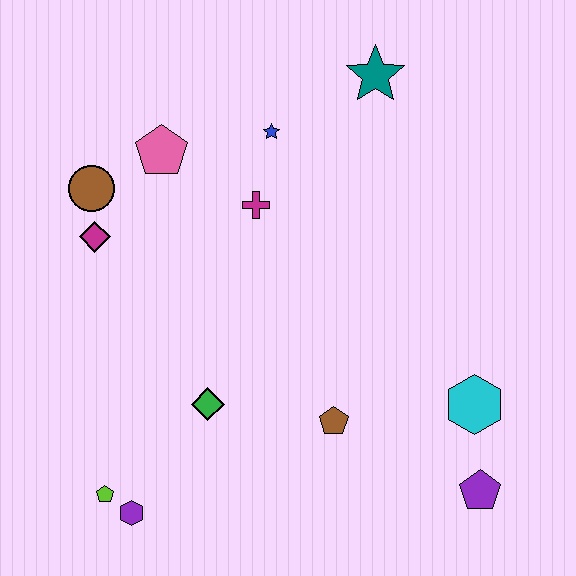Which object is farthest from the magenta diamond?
The purple pentagon is farthest from the magenta diamond.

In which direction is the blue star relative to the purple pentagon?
The blue star is above the purple pentagon.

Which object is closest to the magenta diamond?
The brown circle is closest to the magenta diamond.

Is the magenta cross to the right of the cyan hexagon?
No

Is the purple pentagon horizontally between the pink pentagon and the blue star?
No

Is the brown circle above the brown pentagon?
Yes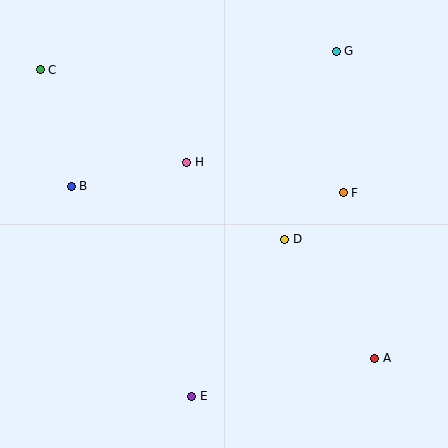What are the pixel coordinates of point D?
Point D is at (285, 239).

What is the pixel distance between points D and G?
The distance between D and G is 195 pixels.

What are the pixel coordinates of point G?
Point G is at (336, 51).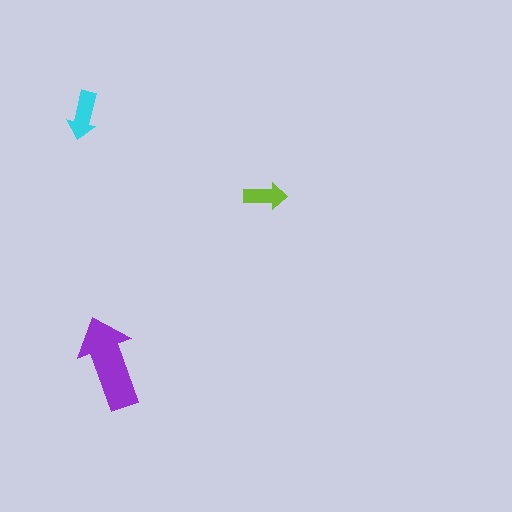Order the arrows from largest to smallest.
the purple one, the cyan one, the lime one.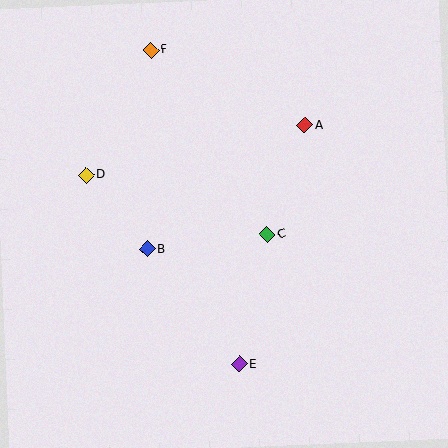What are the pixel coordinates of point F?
Point F is at (151, 50).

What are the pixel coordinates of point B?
Point B is at (147, 249).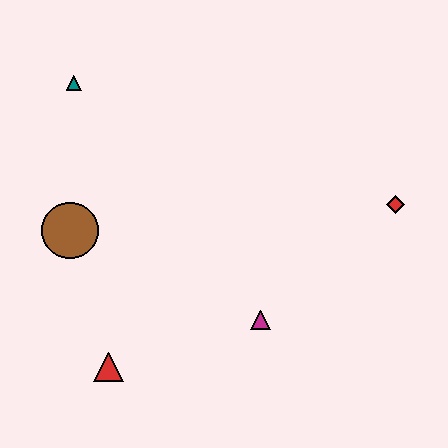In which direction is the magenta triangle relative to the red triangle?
The magenta triangle is to the right of the red triangle.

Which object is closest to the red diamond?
The magenta triangle is closest to the red diamond.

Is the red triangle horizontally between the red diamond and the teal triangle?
Yes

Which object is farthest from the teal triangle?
The red diamond is farthest from the teal triangle.